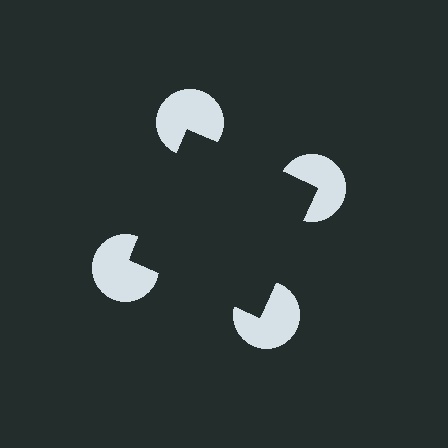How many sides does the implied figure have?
4 sides.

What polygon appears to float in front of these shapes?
An illusory square — its edges are inferred from the aligned wedge cuts in the pac-man discs, not physically drawn.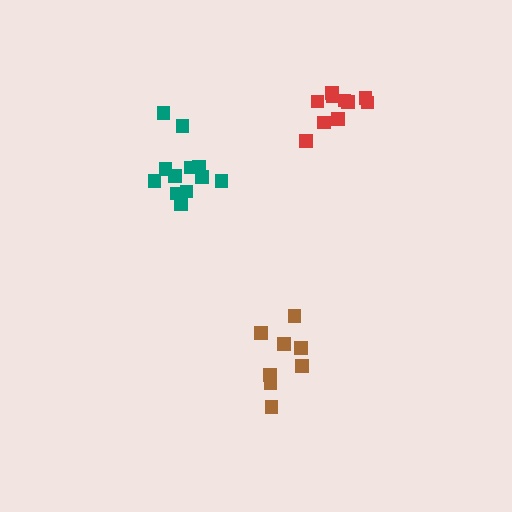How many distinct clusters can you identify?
There are 3 distinct clusters.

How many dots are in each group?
Group 1: 8 dots, Group 2: 10 dots, Group 3: 12 dots (30 total).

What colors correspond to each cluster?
The clusters are colored: brown, red, teal.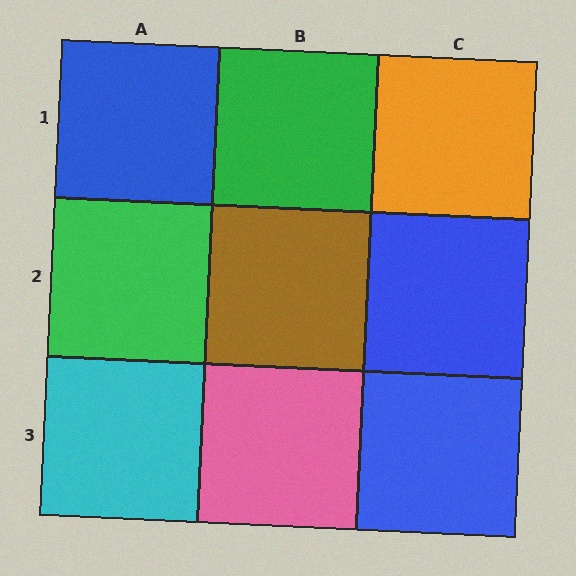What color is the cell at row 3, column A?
Cyan.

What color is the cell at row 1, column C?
Orange.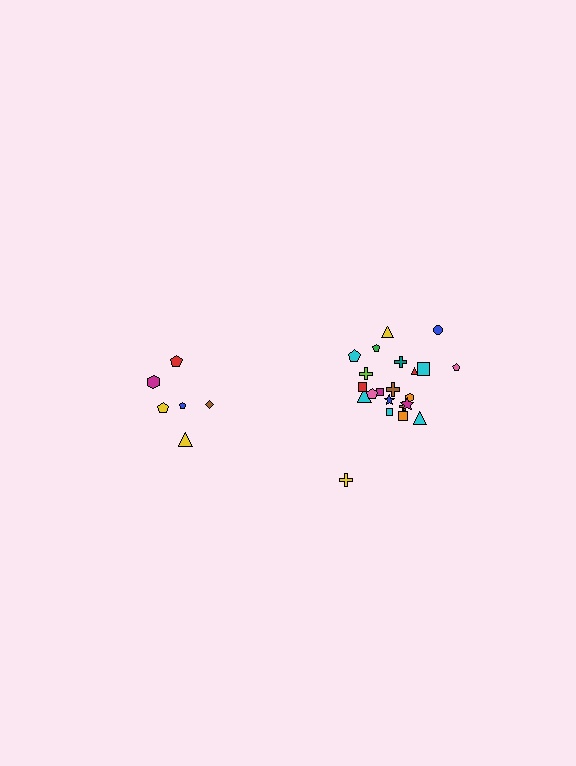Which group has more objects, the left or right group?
The right group.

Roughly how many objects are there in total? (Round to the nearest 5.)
Roughly 30 objects in total.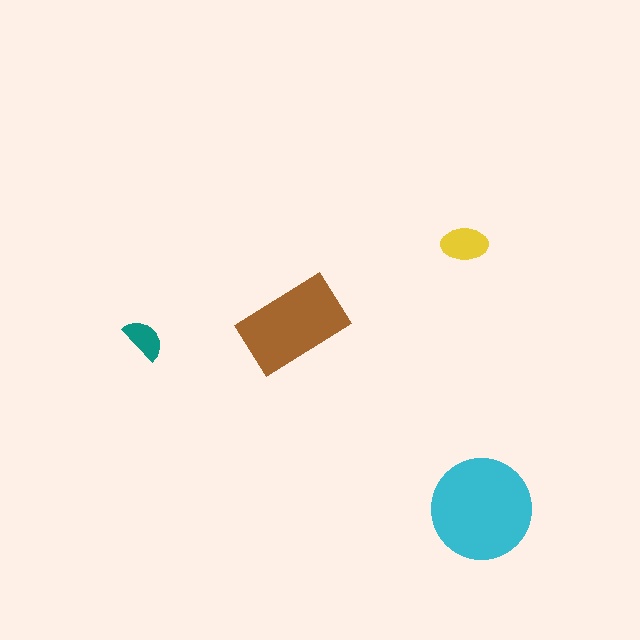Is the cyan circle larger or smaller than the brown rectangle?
Larger.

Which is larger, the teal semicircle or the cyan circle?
The cyan circle.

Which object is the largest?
The cyan circle.